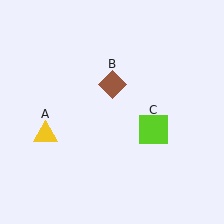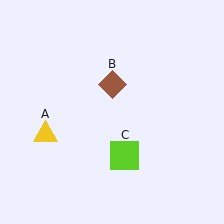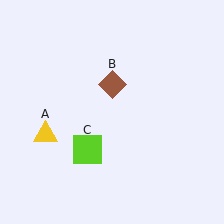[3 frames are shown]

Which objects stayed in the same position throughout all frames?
Yellow triangle (object A) and brown diamond (object B) remained stationary.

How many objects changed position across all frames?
1 object changed position: lime square (object C).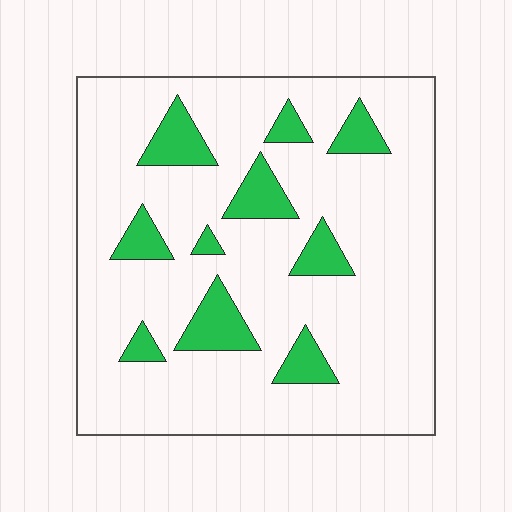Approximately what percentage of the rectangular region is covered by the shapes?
Approximately 15%.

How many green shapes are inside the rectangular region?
10.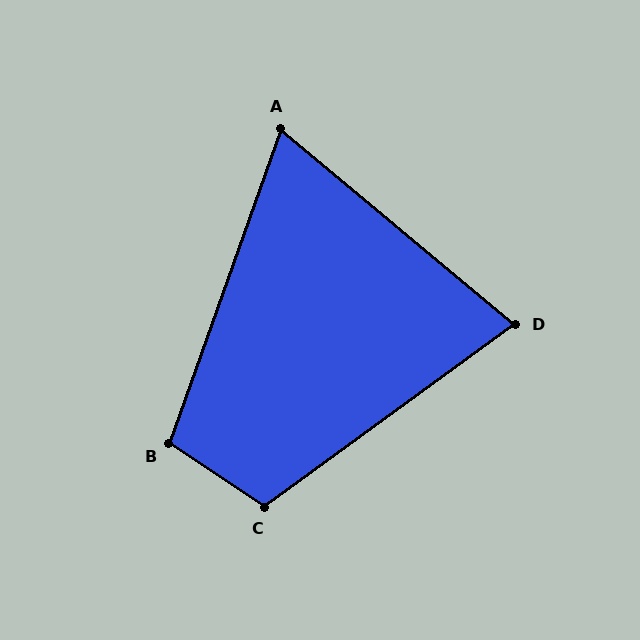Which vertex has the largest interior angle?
C, at approximately 110 degrees.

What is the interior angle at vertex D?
Approximately 76 degrees (acute).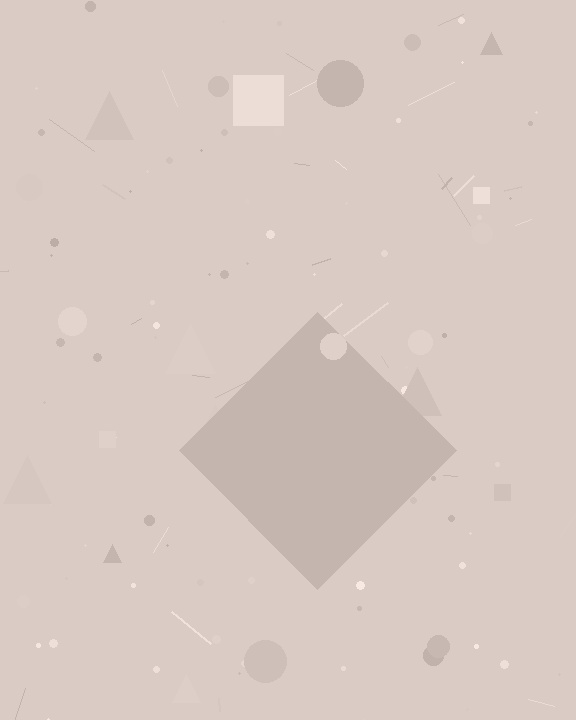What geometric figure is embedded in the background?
A diamond is embedded in the background.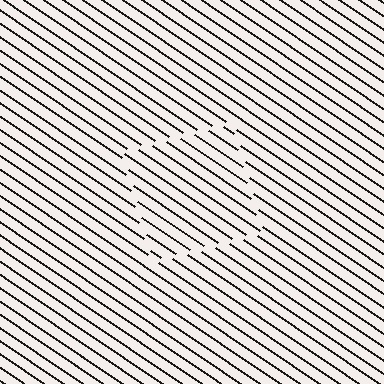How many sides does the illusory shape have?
4 sides — the line-ends trace a square.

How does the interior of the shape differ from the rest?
The interior of the shape contains the same grating, shifted by half a period — the contour is defined by the phase discontinuity where line-ends from the inner and outer gratings abut.